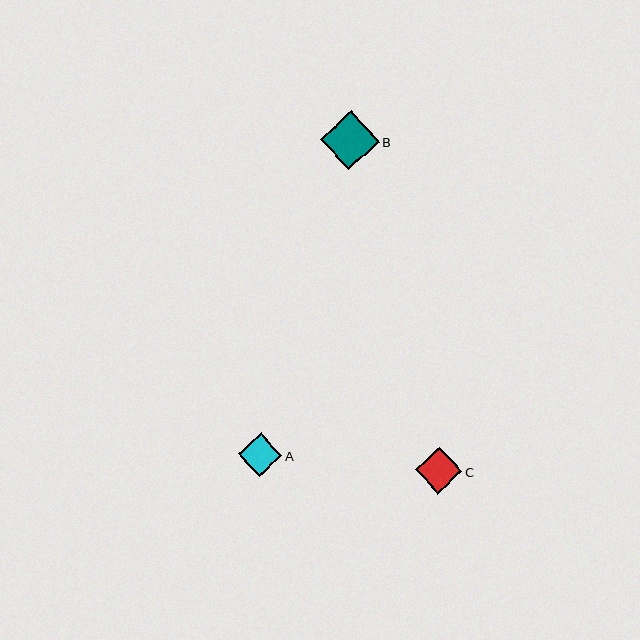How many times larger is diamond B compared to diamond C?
Diamond B is approximately 1.3 times the size of diamond C.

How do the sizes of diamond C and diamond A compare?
Diamond C and diamond A are approximately the same size.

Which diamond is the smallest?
Diamond A is the smallest with a size of approximately 43 pixels.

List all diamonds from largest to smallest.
From largest to smallest: B, C, A.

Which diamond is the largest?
Diamond B is the largest with a size of approximately 59 pixels.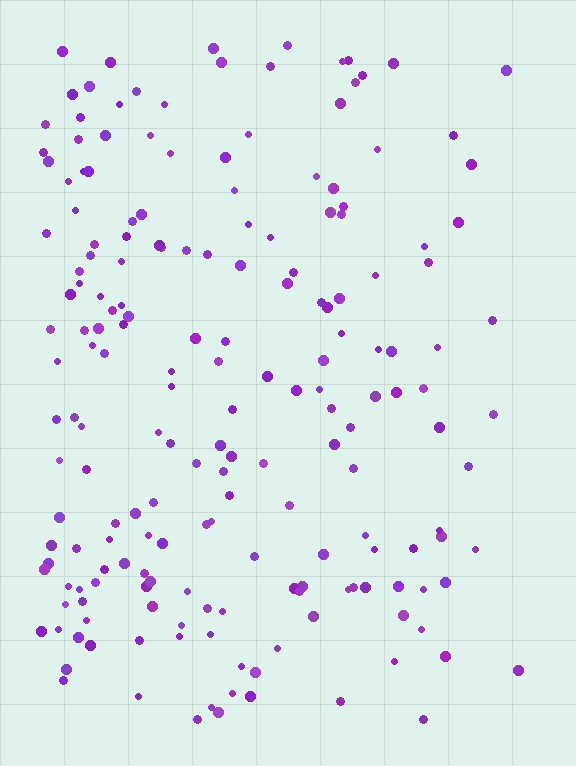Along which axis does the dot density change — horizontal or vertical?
Horizontal.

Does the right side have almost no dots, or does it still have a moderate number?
Still a moderate number, just noticeably fewer than the left.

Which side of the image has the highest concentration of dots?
The left.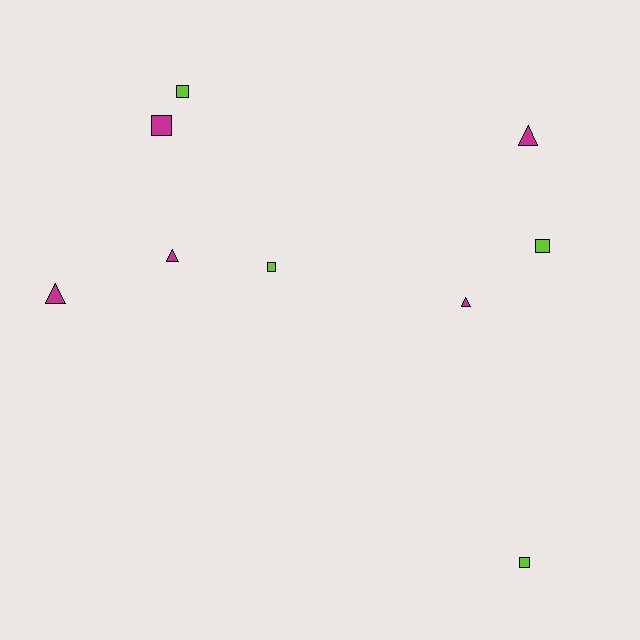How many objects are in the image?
There are 9 objects.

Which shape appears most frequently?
Square, with 5 objects.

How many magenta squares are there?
There is 1 magenta square.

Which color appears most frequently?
Magenta, with 5 objects.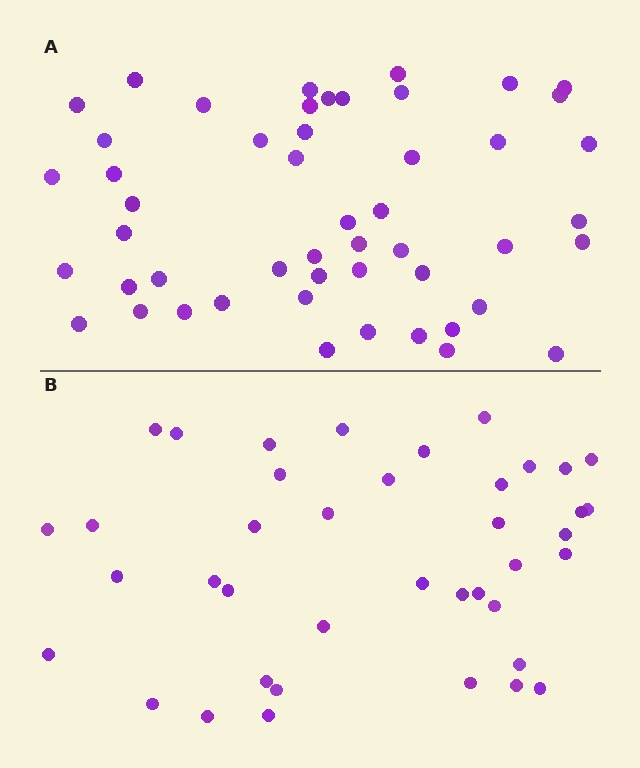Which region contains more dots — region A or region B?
Region A (the top region) has more dots.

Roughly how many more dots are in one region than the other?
Region A has roughly 10 or so more dots than region B.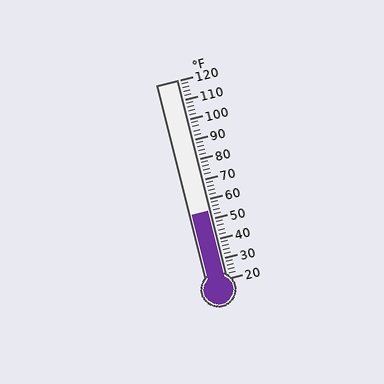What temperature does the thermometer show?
The thermometer shows approximately 54°F.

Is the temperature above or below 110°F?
The temperature is below 110°F.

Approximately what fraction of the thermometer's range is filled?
The thermometer is filled to approximately 35% of its range.